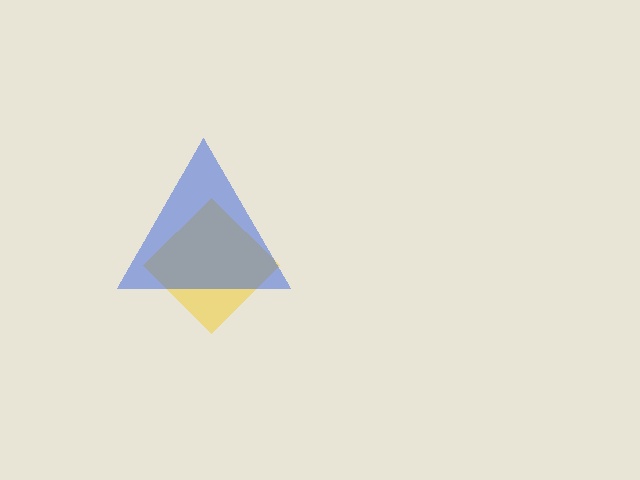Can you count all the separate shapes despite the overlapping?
Yes, there are 2 separate shapes.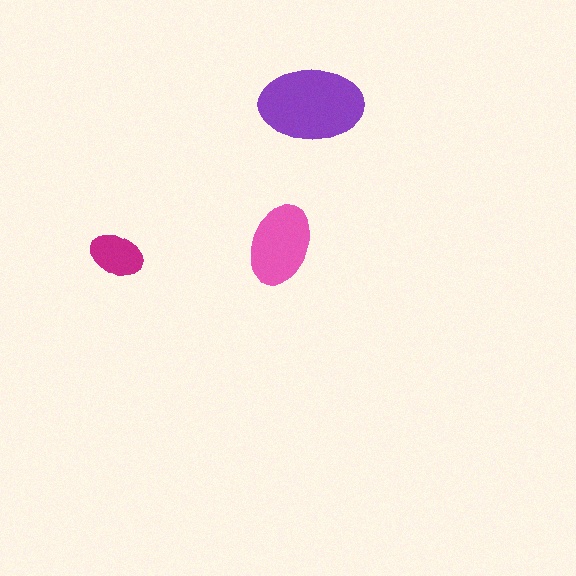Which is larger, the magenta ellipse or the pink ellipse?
The pink one.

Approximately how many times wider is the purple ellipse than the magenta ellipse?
About 2 times wider.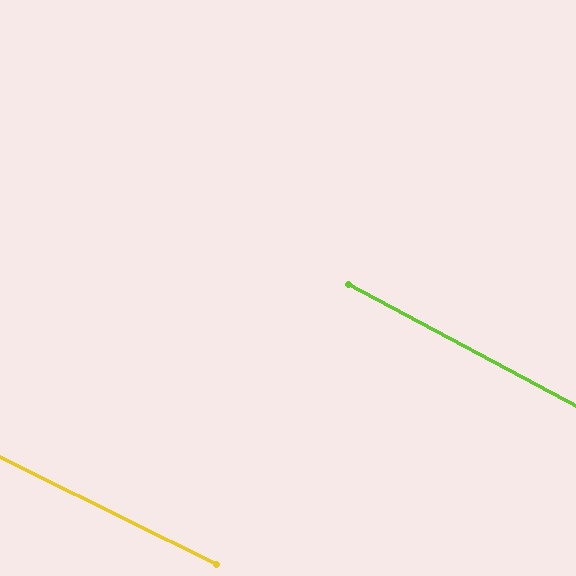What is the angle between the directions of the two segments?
Approximately 2 degrees.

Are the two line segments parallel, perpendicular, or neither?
Parallel — their directions differ by only 2.0°.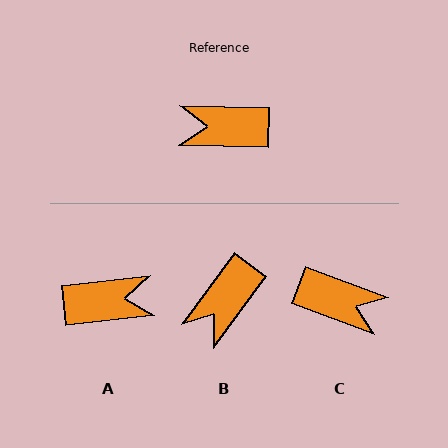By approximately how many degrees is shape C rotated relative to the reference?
Approximately 161 degrees counter-clockwise.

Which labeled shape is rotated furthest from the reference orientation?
A, about 173 degrees away.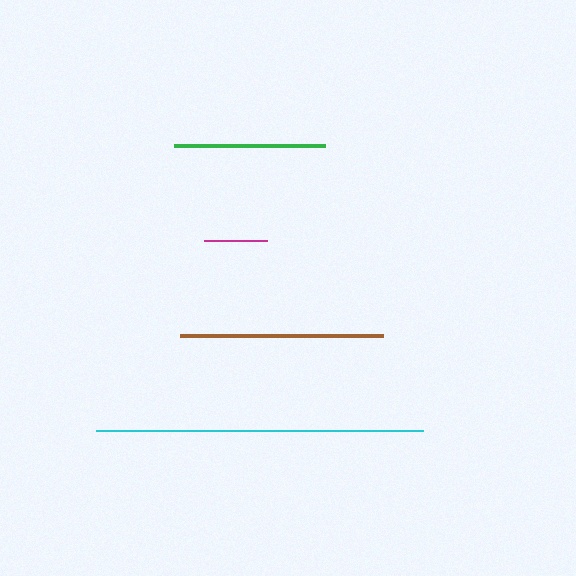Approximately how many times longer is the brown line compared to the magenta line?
The brown line is approximately 3.2 times the length of the magenta line.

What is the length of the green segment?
The green segment is approximately 151 pixels long.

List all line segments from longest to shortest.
From longest to shortest: cyan, brown, green, magenta.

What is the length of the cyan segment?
The cyan segment is approximately 327 pixels long.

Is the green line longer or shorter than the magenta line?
The green line is longer than the magenta line.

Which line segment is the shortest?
The magenta line is the shortest at approximately 63 pixels.